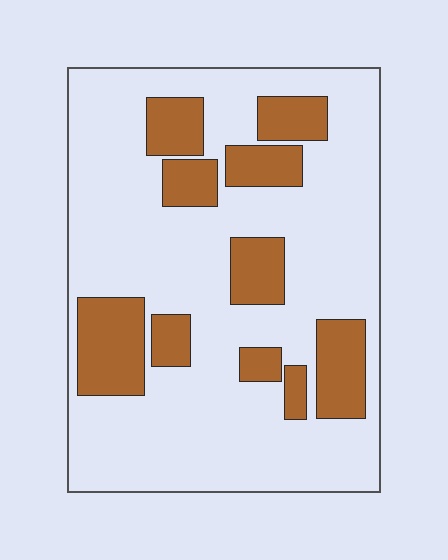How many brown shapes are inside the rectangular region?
10.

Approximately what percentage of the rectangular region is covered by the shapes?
Approximately 25%.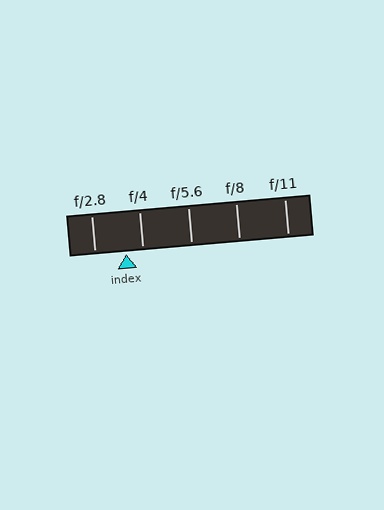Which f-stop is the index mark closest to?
The index mark is closest to f/4.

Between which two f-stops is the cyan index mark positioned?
The index mark is between f/2.8 and f/4.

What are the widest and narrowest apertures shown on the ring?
The widest aperture shown is f/2.8 and the narrowest is f/11.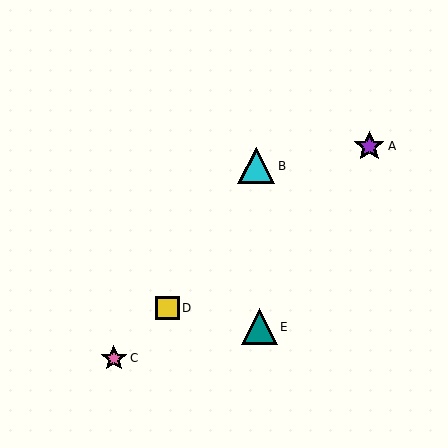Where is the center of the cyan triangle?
The center of the cyan triangle is at (256, 166).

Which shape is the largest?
The cyan triangle (labeled B) is the largest.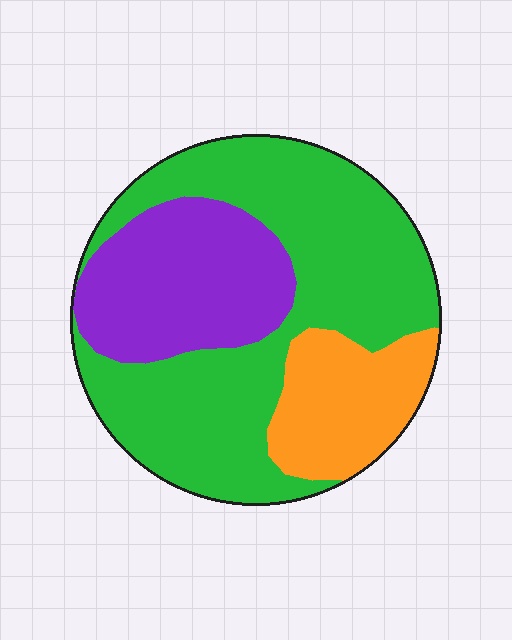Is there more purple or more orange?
Purple.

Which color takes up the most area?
Green, at roughly 55%.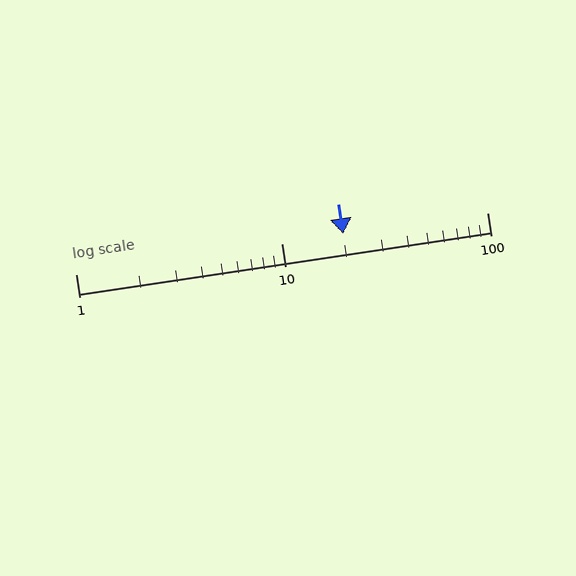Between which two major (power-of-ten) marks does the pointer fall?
The pointer is between 10 and 100.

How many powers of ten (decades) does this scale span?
The scale spans 2 decades, from 1 to 100.